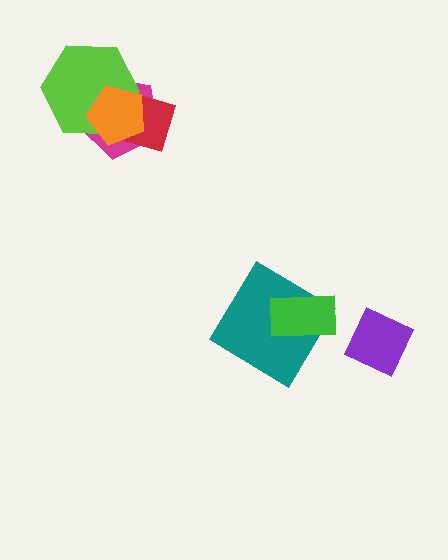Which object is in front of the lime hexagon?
The orange pentagon is in front of the lime hexagon.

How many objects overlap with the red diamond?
3 objects overlap with the red diamond.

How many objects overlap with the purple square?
0 objects overlap with the purple square.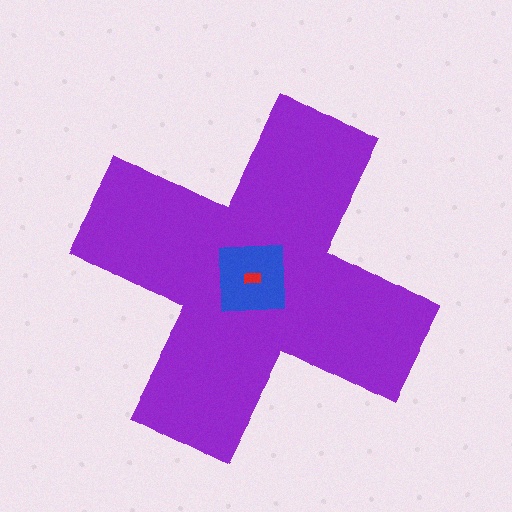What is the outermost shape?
The purple cross.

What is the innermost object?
The red rectangle.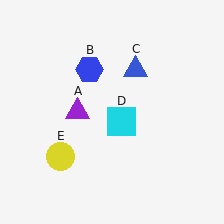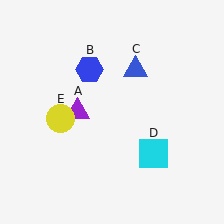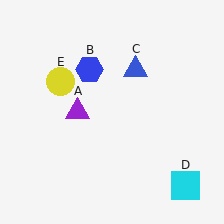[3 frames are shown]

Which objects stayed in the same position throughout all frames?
Purple triangle (object A) and blue hexagon (object B) and blue triangle (object C) remained stationary.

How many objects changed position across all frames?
2 objects changed position: cyan square (object D), yellow circle (object E).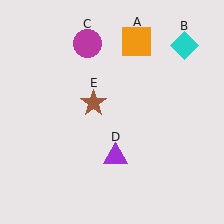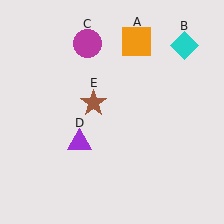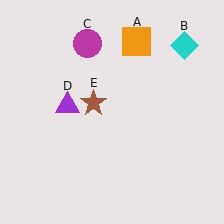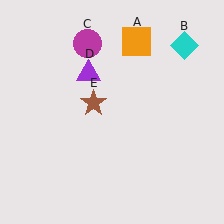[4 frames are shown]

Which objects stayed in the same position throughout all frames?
Orange square (object A) and cyan diamond (object B) and magenta circle (object C) and brown star (object E) remained stationary.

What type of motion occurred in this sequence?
The purple triangle (object D) rotated clockwise around the center of the scene.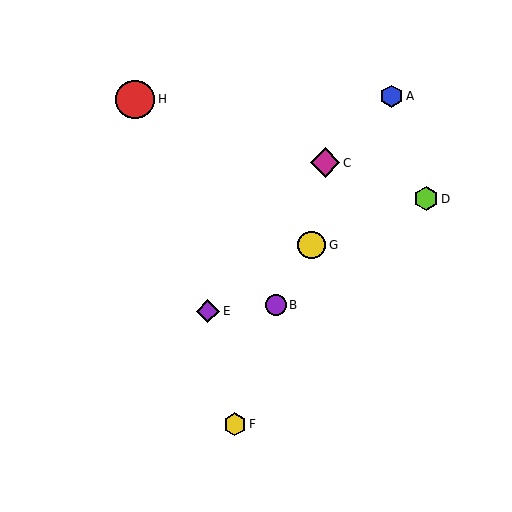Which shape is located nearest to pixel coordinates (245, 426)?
The yellow hexagon (labeled F) at (235, 424) is nearest to that location.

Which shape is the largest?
The red circle (labeled H) is the largest.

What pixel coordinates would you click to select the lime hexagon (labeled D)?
Click at (426, 199) to select the lime hexagon D.